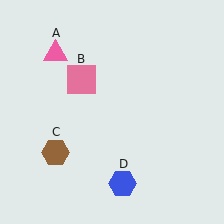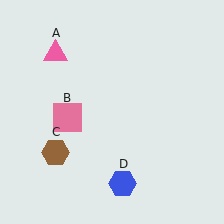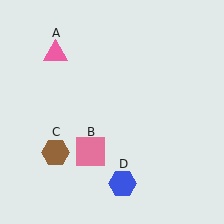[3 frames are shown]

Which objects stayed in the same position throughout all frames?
Pink triangle (object A) and brown hexagon (object C) and blue hexagon (object D) remained stationary.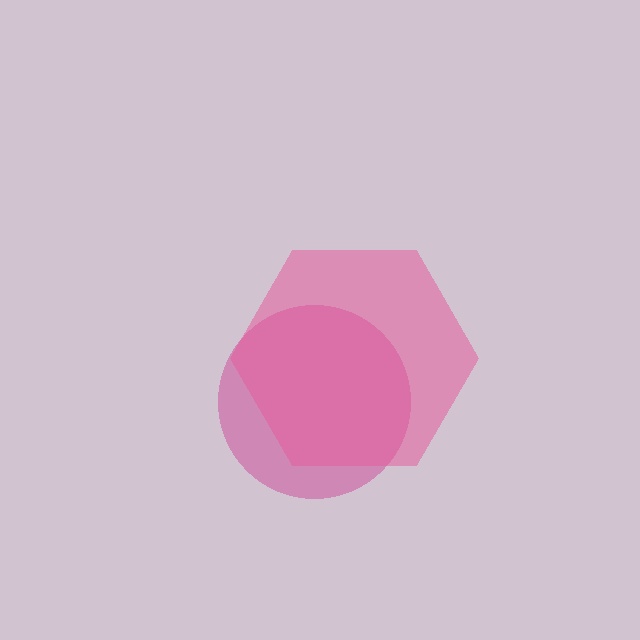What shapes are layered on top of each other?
The layered shapes are: a magenta circle, a pink hexagon.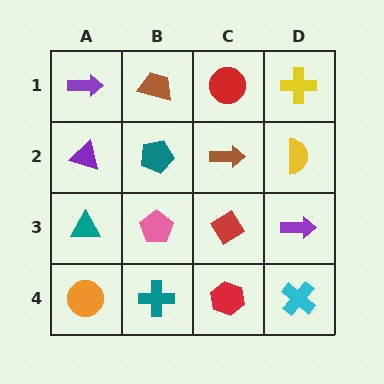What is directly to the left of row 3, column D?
A red diamond.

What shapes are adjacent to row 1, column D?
A yellow semicircle (row 2, column D), a red circle (row 1, column C).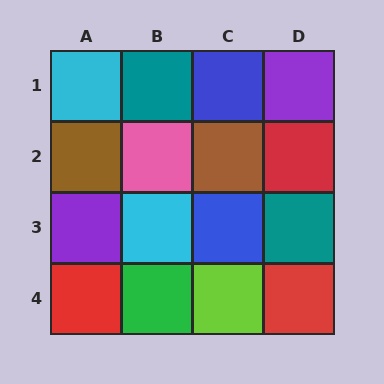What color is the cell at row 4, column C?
Lime.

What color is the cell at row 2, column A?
Brown.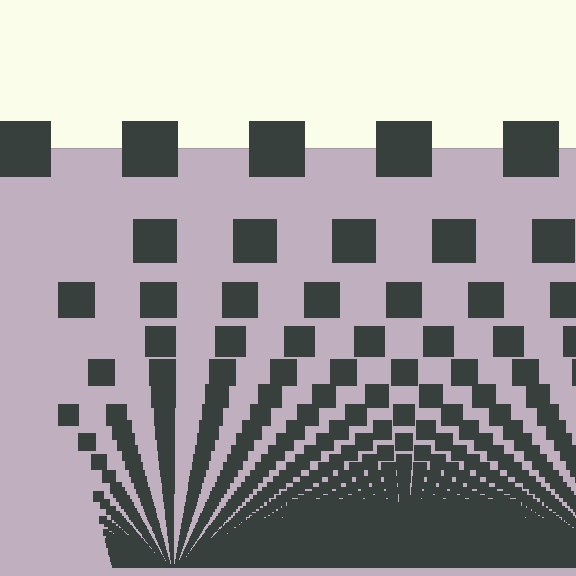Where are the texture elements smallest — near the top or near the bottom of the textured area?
Near the bottom.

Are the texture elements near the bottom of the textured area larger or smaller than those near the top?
Smaller. The gradient is inverted — elements near the bottom are smaller and denser.